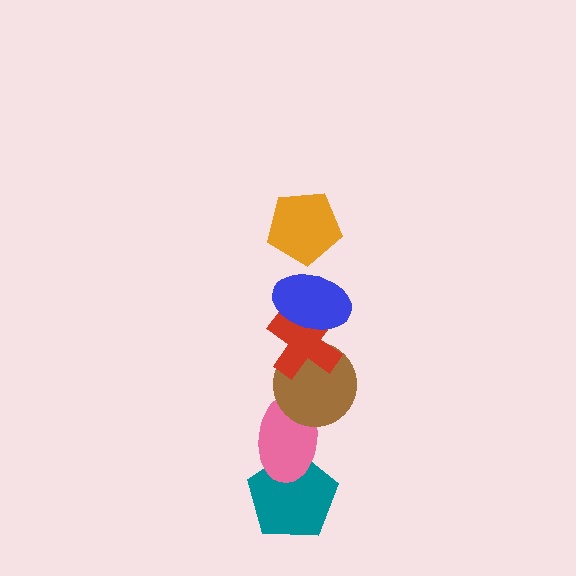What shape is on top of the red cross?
The blue ellipse is on top of the red cross.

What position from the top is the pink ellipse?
The pink ellipse is 5th from the top.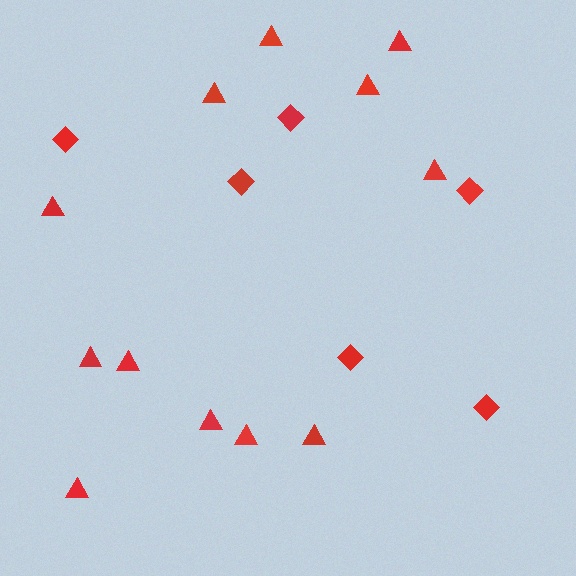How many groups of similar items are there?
There are 2 groups: one group of triangles (12) and one group of diamonds (6).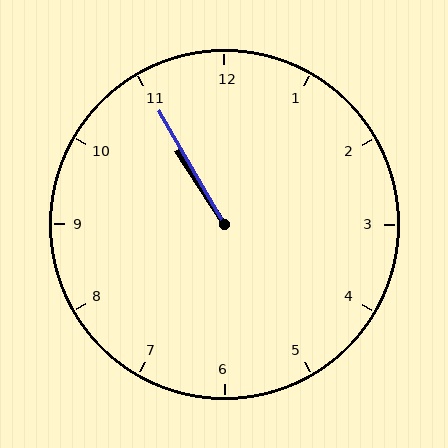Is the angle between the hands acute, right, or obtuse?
It is acute.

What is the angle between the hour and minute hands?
Approximately 2 degrees.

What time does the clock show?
10:55.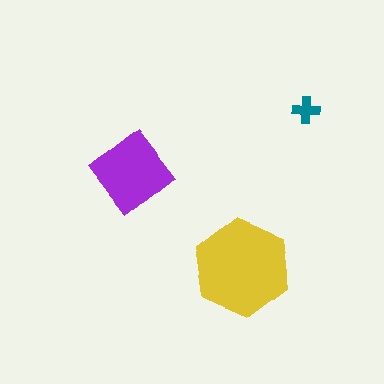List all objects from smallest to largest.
The teal cross, the purple diamond, the yellow hexagon.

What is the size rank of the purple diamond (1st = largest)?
2nd.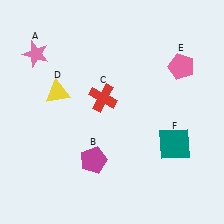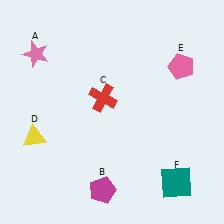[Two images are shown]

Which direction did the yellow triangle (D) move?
The yellow triangle (D) moved down.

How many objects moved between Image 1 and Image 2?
3 objects moved between the two images.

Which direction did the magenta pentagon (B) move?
The magenta pentagon (B) moved down.